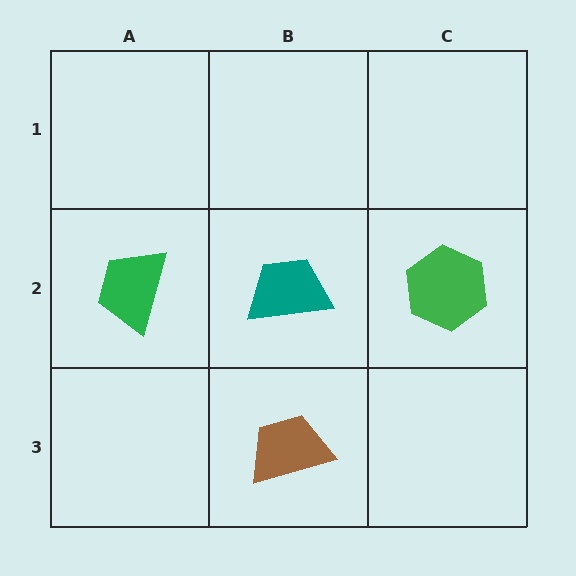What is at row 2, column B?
A teal trapezoid.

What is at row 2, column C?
A green hexagon.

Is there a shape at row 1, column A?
No, that cell is empty.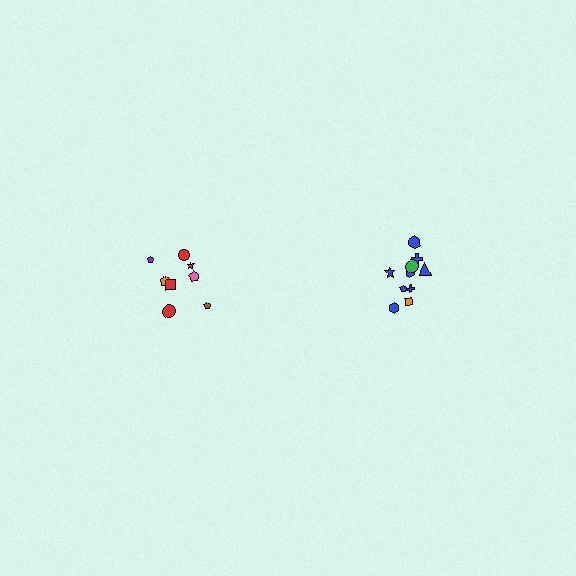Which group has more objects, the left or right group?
The right group.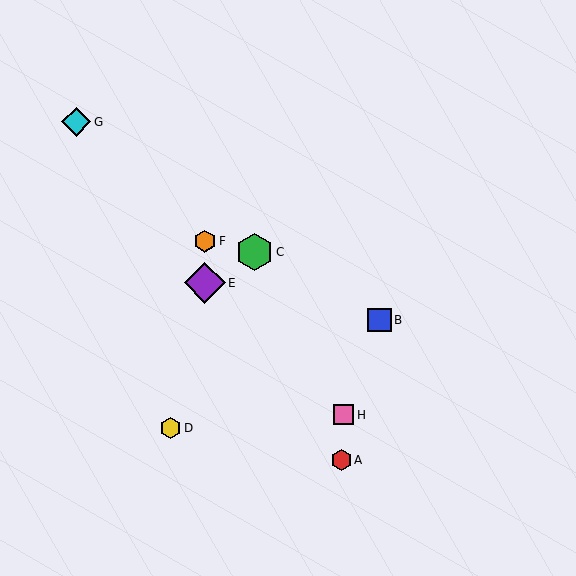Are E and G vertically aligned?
No, E is at x≈205 and G is at x≈76.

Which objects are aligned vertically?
Objects E, F are aligned vertically.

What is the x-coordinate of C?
Object C is at x≈254.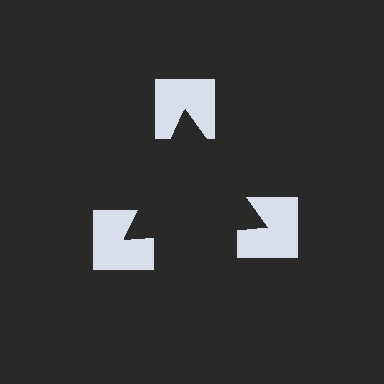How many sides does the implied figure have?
3 sides.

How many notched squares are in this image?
There are 3 — one at each vertex of the illusory triangle.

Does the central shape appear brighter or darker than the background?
It typically appears slightly darker than the background, even though no actual brightness change is drawn.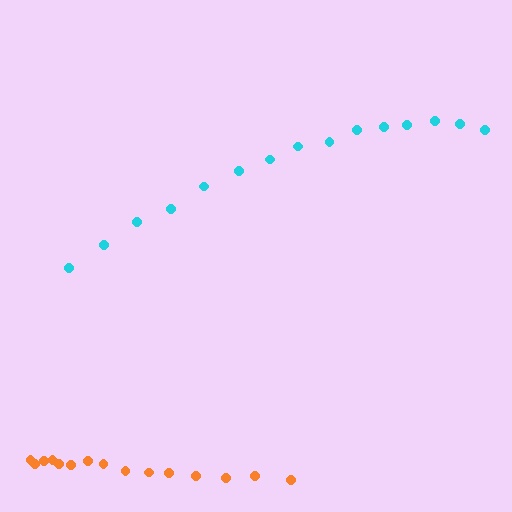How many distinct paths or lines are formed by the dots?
There are 2 distinct paths.